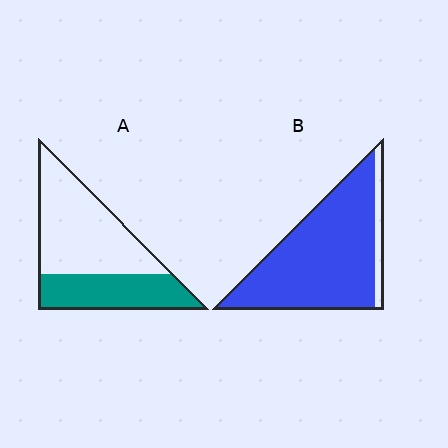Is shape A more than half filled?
No.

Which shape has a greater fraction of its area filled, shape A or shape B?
Shape B.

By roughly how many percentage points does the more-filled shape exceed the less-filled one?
By roughly 50 percentage points (B over A).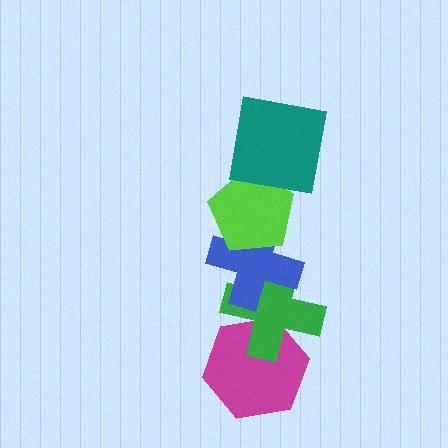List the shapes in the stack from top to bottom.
From top to bottom: the teal square, the lime pentagon, the blue cross, the green cross, the magenta hexagon.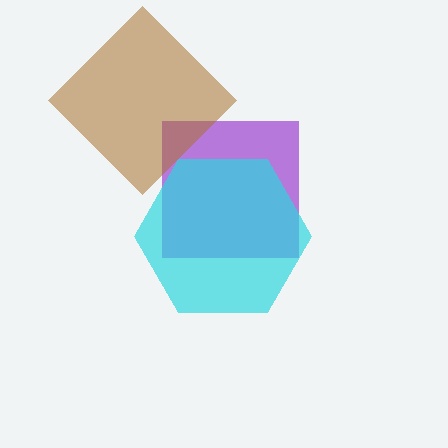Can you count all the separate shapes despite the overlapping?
Yes, there are 3 separate shapes.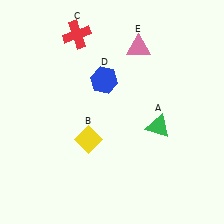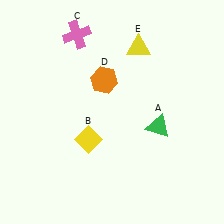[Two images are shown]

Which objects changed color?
C changed from red to pink. D changed from blue to orange. E changed from pink to yellow.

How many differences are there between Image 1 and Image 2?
There are 3 differences between the two images.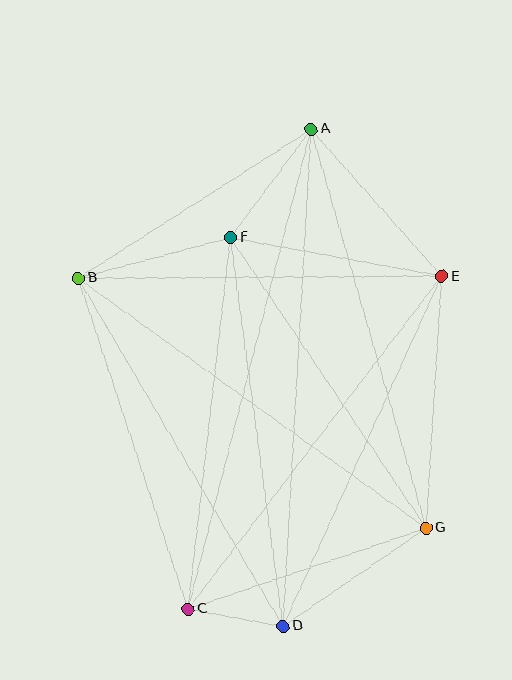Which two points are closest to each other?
Points C and D are closest to each other.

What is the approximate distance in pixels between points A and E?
The distance between A and E is approximately 197 pixels.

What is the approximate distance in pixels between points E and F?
The distance between E and F is approximately 215 pixels.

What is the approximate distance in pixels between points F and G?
The distance between F and G is approximately 350 pixels.